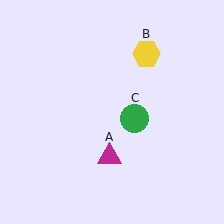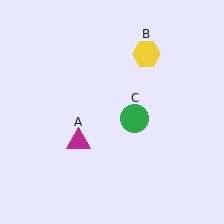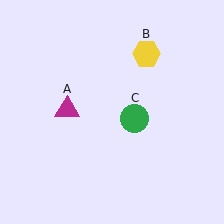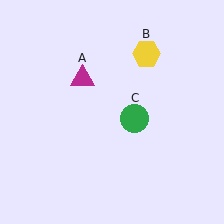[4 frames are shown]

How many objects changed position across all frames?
1 object changed position: magenta triangle (object A).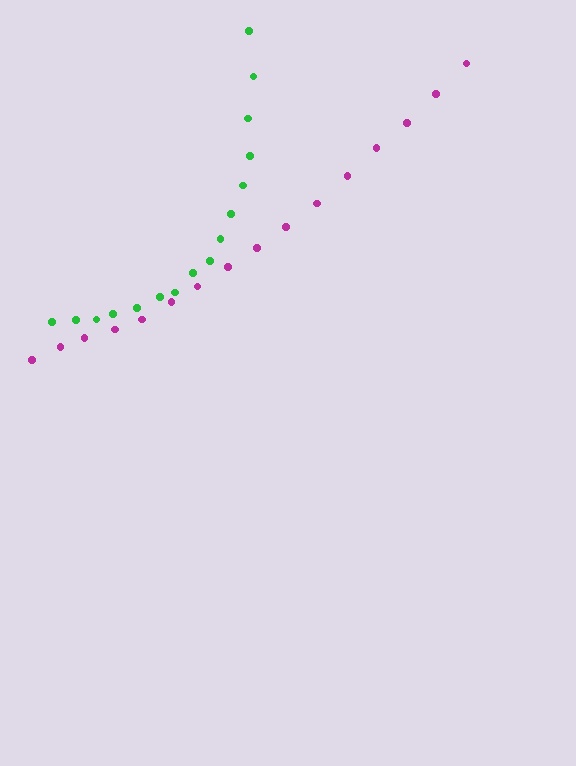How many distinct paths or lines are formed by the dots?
There are 2 distinct paths.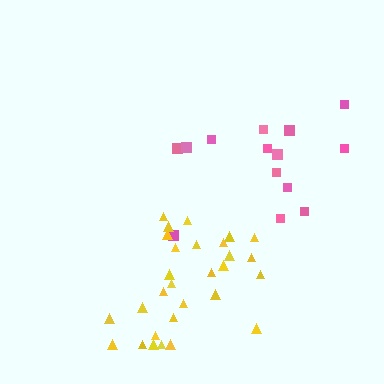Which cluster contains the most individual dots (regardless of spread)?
Yellow (29).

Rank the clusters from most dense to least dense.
yellow, pink.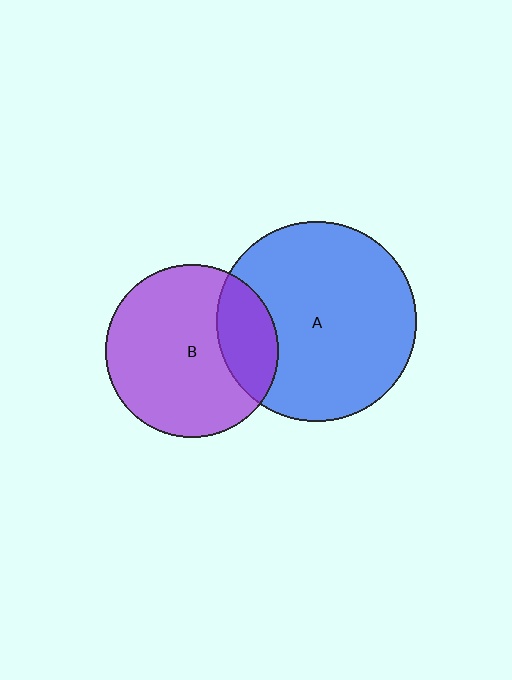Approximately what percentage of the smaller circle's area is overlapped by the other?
Approximately 25%.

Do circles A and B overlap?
Yes.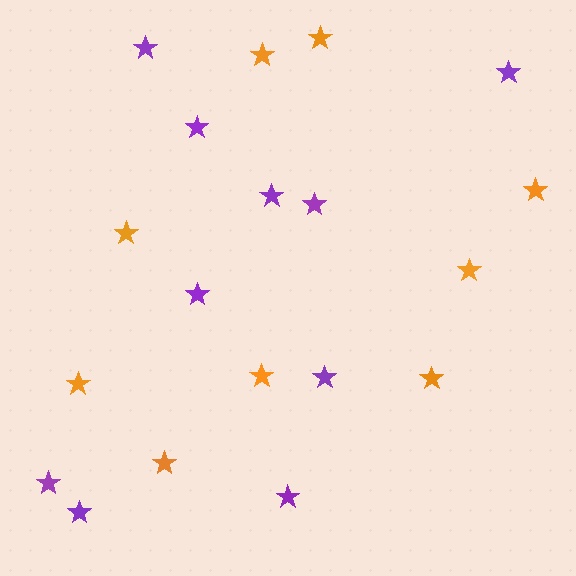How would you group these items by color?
There are 2 groups: one group of purple stars (10) and one group of orange stars (9).